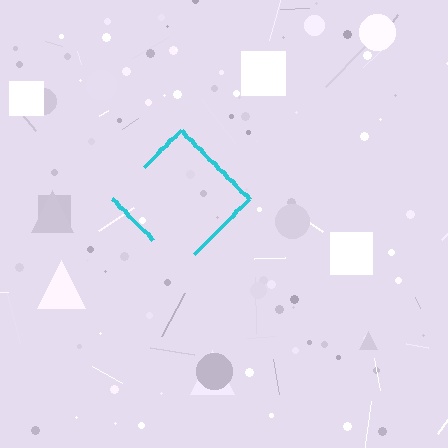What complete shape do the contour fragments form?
The contour fragments form a diamond.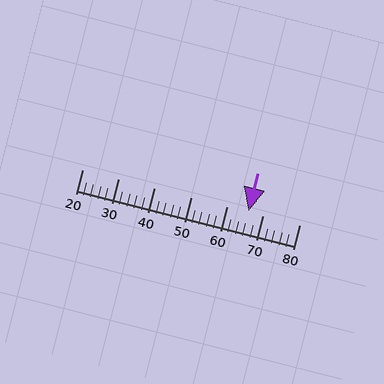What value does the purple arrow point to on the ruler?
The purple arrow points to approximately 66.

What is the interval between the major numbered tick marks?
The major tick marks are spaced 10 units apart.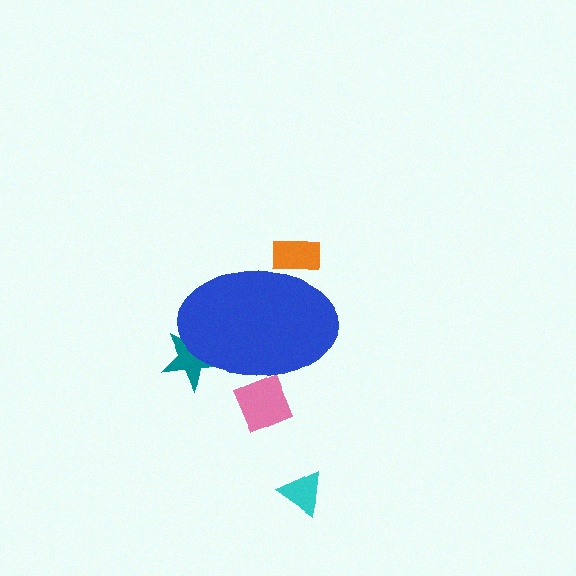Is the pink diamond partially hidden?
Yes, the pink diamond is partially hidden behind the blue ellipse.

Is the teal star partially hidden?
Yes, the teal star is partially hidden behind the blue ellipse.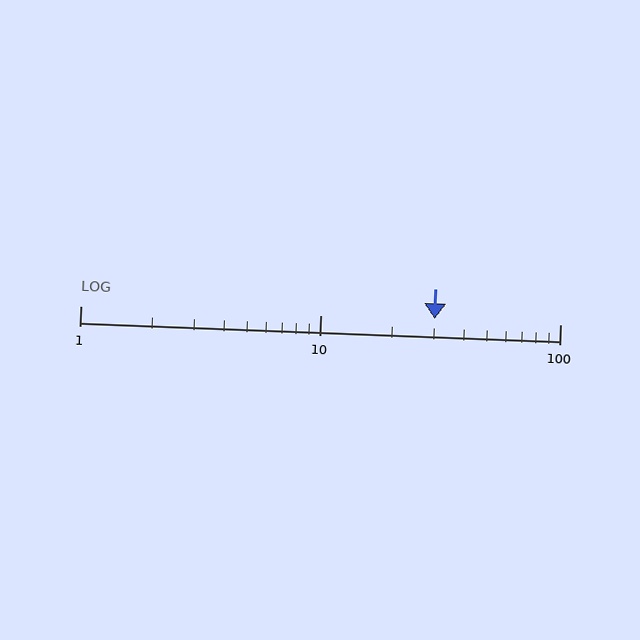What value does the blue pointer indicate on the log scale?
The pointer indicates approximately 30.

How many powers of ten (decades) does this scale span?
The scale spans 2 decades, from 1 to 100.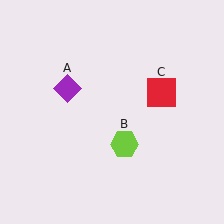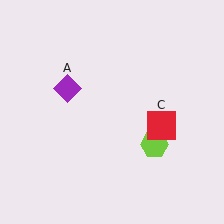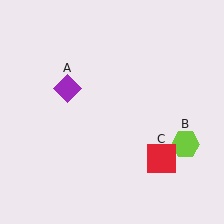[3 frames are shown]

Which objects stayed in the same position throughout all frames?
Purple diamond (object A) remained stationary.